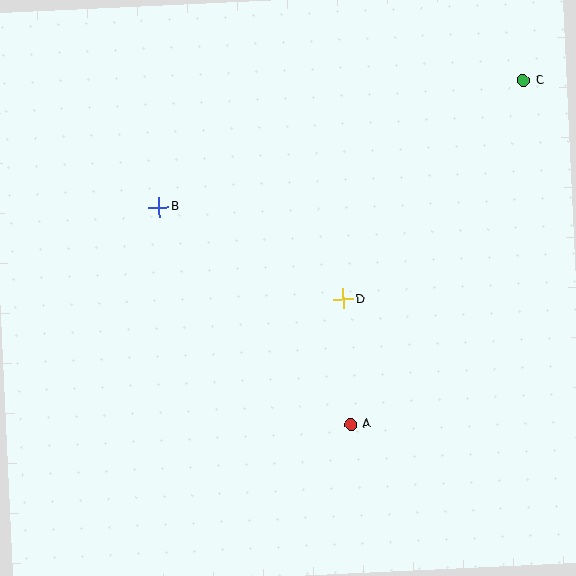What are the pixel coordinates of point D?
Point D is at (343, 299).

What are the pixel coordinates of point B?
Point B is at (159, 207).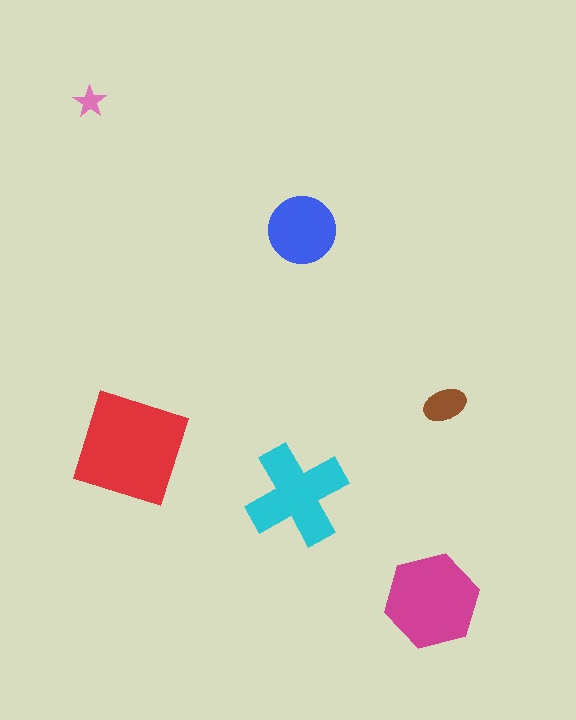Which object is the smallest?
The pink star.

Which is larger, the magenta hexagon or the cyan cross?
The magenta hexagon.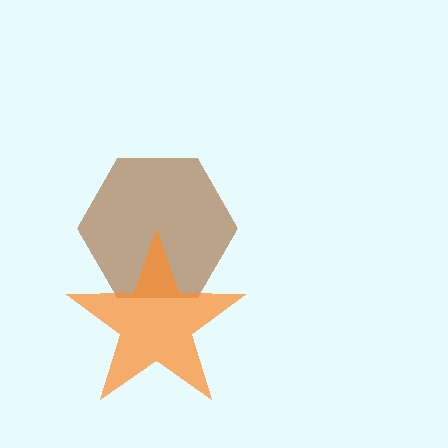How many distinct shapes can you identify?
There are 2 distinct shapes: a brown hexagon, an orange star.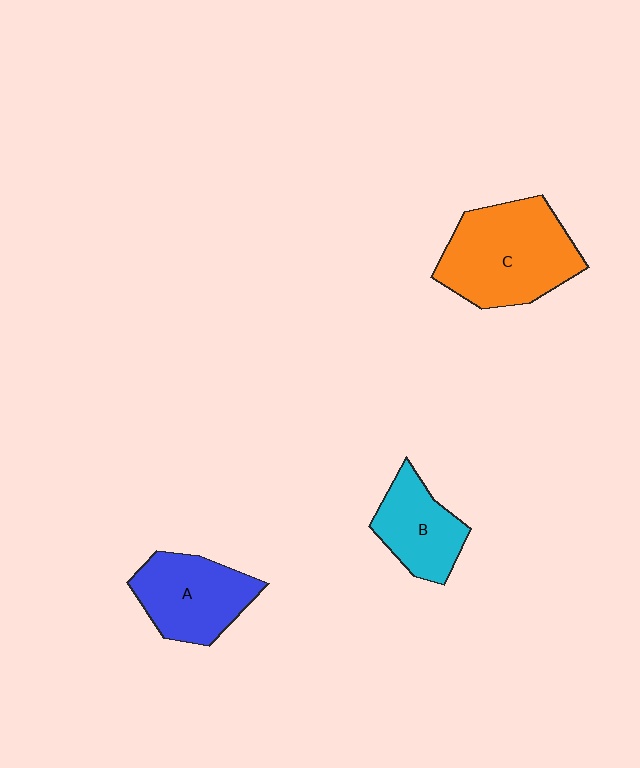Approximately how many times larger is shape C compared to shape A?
Approximately 1.4 times.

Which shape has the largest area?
Shape C (orange).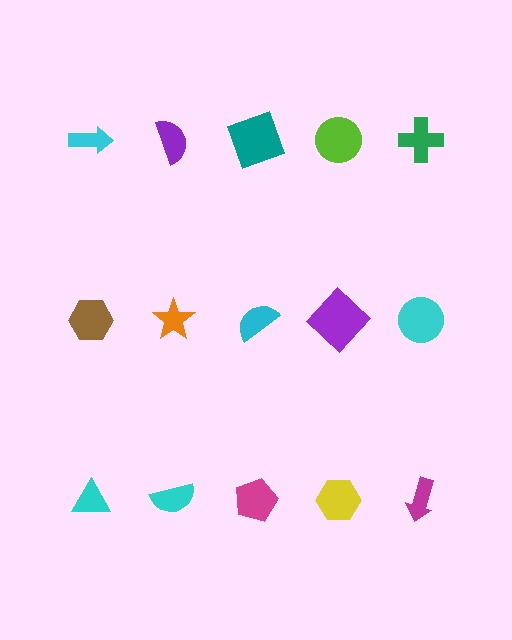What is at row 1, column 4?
A lime circle.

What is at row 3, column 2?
A cyan semicircle.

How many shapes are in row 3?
5 shapes.